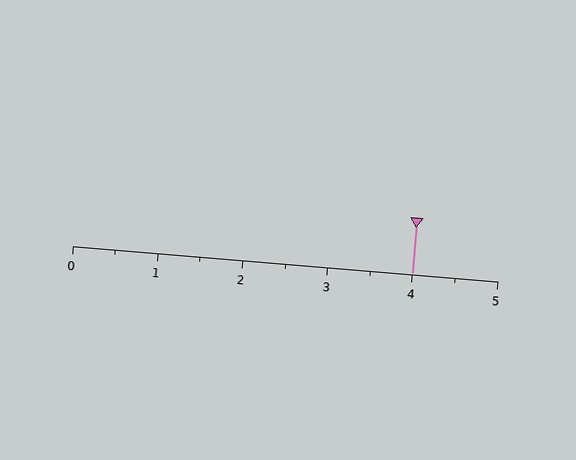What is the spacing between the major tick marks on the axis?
The major ticks are spaced 1 apart.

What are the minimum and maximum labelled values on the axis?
The axis runs from 0 to 5.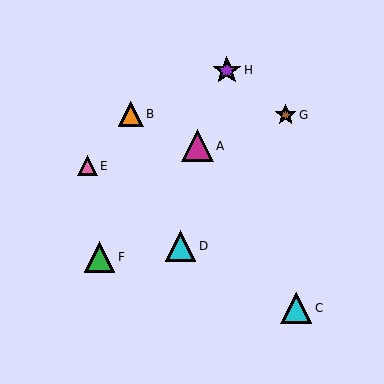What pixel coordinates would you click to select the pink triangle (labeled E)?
Click at (87, 166) to select the pink triangle E.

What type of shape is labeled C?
Shape C is a cyan triangle.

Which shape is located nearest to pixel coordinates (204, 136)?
The magenta triangle (labeled A) at (197, 146) is nearest to that location.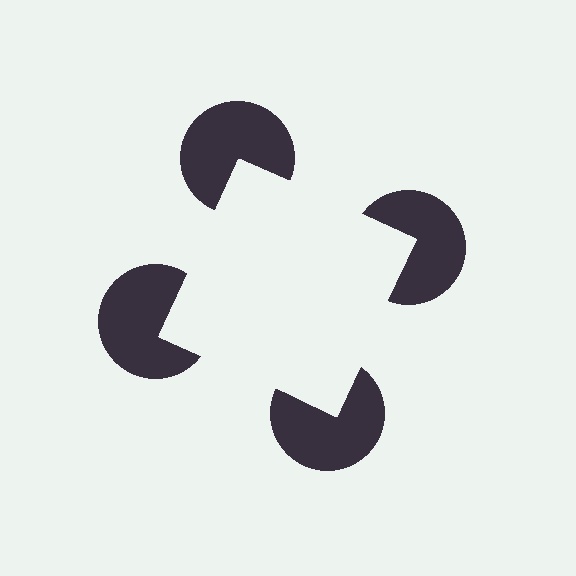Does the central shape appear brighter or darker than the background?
It typically appears slightly brighter than the background, even though no actual brightness change is drawn.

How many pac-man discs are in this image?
There are 4 — one at each vertex of the illusory square.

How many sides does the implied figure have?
4 sides.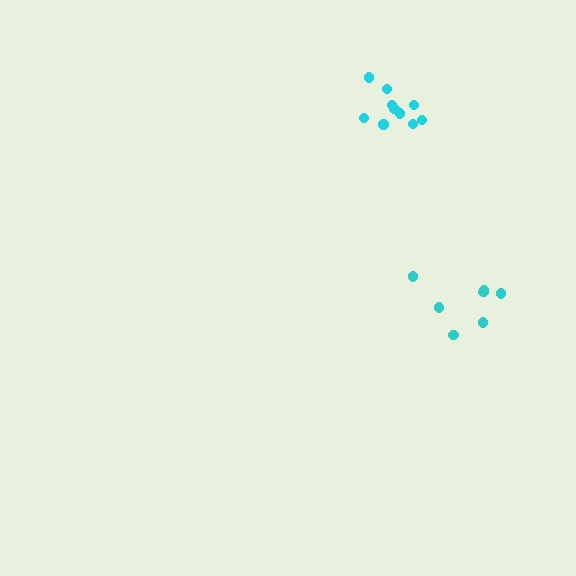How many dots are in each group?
Group 1: 10 dots, Group 2: 7 dots (17 total).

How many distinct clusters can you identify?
There are 2 distinct clusters.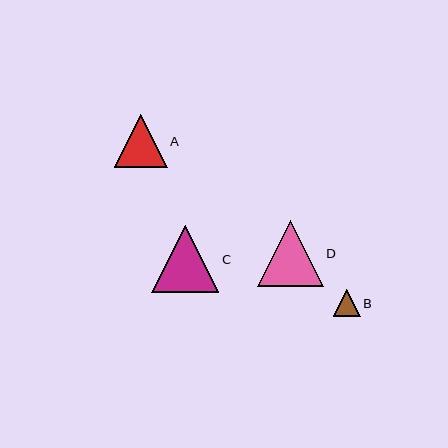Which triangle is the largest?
Triangle C is the largest with a size of approximately 67 pixels.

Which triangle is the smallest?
Triangle B is the smallest with a size of approximately 27 pixels.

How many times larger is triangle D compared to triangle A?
Triangle D is approximately 1.2 times the size of triangle A.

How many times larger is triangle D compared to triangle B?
Triangle D is approximately 2.4 times the size of triangle B.